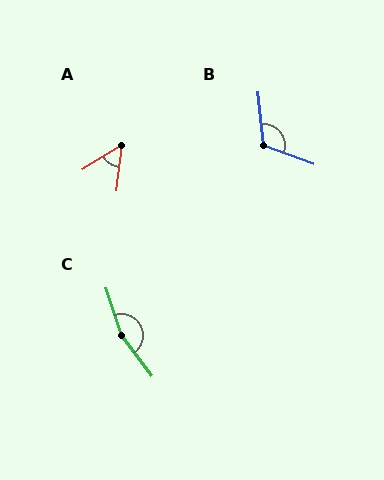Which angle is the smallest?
A, at approximately 52 degrees.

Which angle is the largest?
C, at approximately 161 degrees.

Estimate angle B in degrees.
Approximately 115 degrees.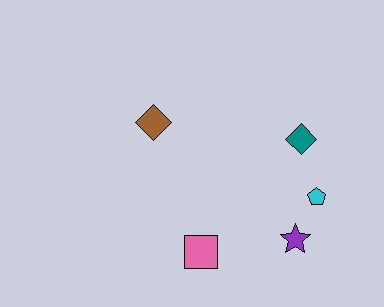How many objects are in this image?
There are 5 objects.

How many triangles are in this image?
There are no triangles.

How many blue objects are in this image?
There are no blue objects.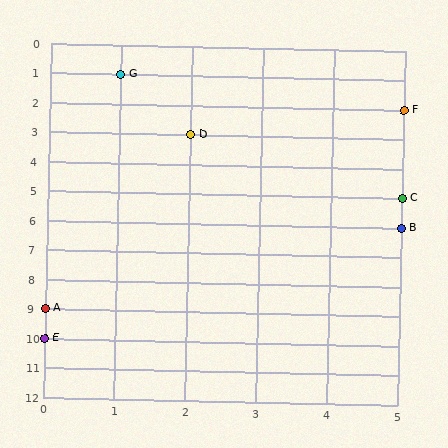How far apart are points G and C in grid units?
Points G and C are 4 columns and 4 rows apart (about 5.7 grid units diagonally).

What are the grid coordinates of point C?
Point C is at grid coordinates (5, 5).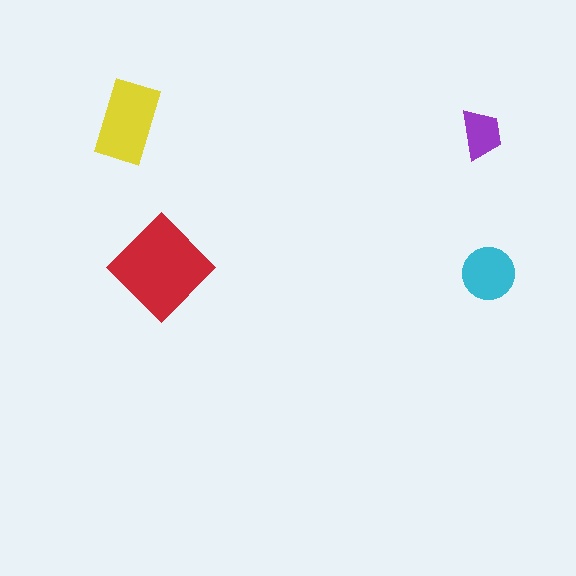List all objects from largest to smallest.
The red diamond, the yellow rectangle, the cyan circle, the purple trapezoid.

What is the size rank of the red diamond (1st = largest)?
1st.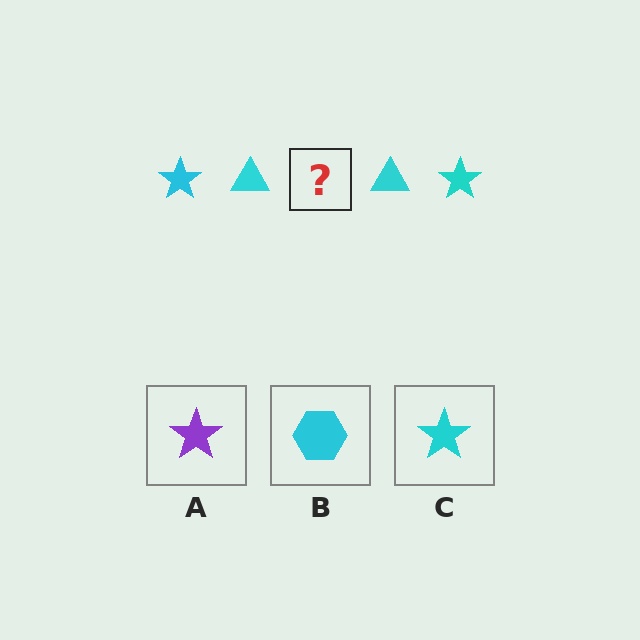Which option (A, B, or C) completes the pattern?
C.